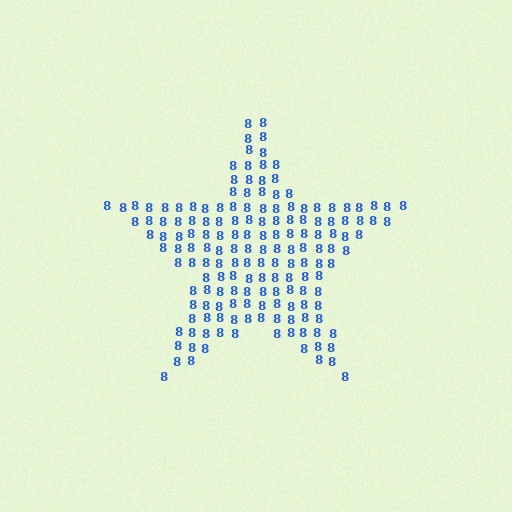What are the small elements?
The small elements are digit 8's.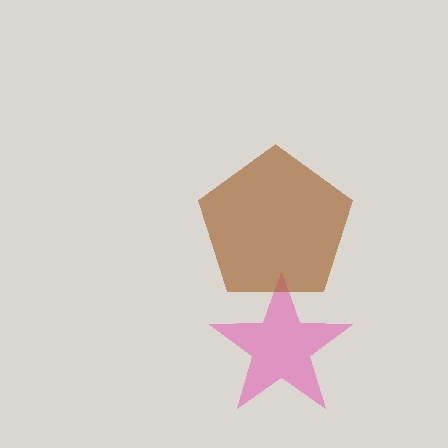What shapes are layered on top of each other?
The layered shapes are: a pink star, a brown pentagon.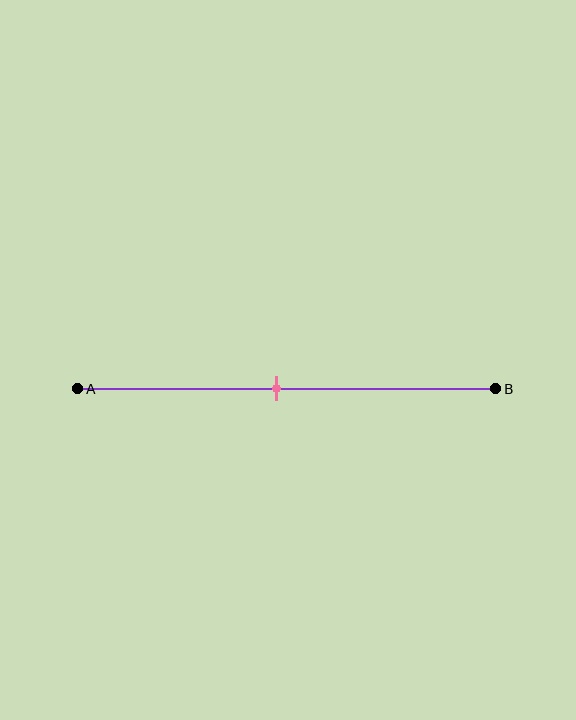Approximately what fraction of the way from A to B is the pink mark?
The pink mark is approximately 50% of the way from A to B.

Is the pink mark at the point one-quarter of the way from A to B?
No, the mark is at about 50% from A, not at the 25% one-quarter point.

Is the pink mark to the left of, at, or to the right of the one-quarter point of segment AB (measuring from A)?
The pink mark is to the right of the one-quarter point of segment AB.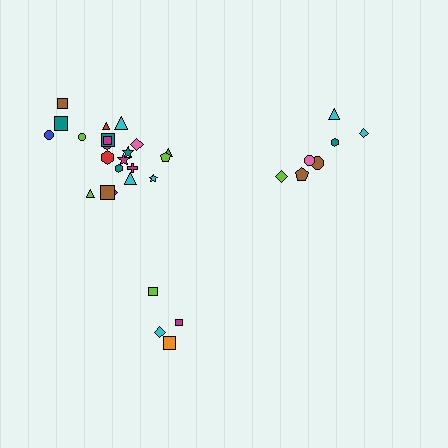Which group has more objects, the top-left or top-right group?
The top-left group.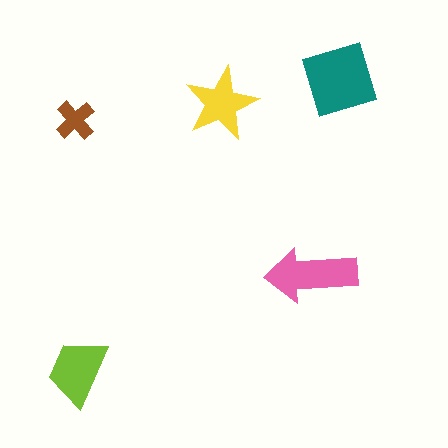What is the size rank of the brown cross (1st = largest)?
5th.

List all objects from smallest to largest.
The brown cross, the yellow star, the lime trapezoid, the pink arrow, the teal diamond.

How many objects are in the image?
There are 5 objects in the image.